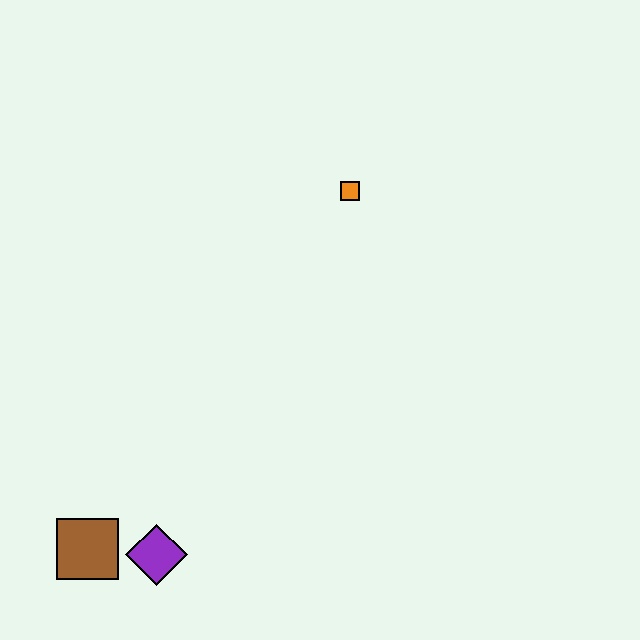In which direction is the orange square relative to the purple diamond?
The orange square is above the purple diamond.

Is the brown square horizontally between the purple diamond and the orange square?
No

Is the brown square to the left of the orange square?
Yes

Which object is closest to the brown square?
The purple diamond is closest to the brown square.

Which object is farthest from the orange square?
The brown square is farthest from the orange square.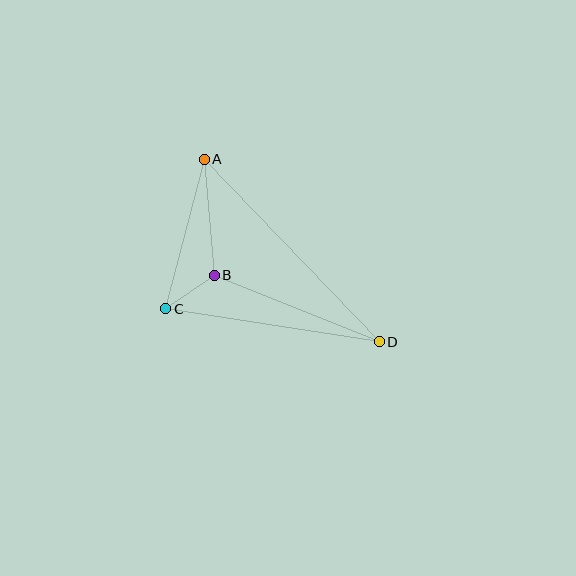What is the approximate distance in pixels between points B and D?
The distance between B and D is approximately 178 pixels.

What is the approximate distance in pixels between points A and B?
The distance between A and B is approximately 116 pixels.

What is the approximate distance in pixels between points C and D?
The distance between C and D is approximately 216 pixels.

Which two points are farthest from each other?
Points A and D are farthest from each other.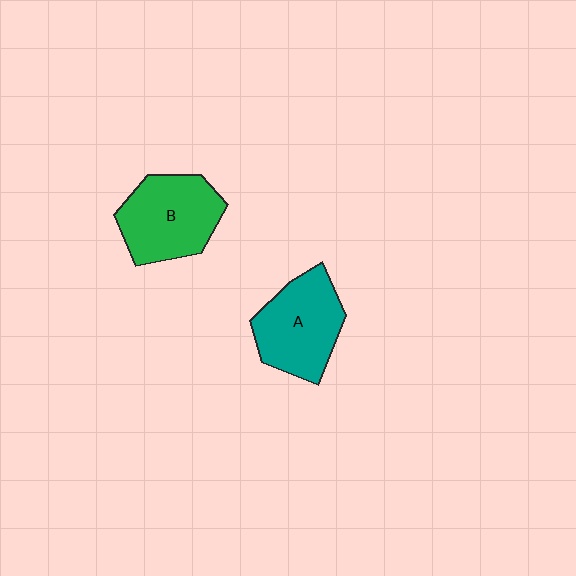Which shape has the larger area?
Shape B (green).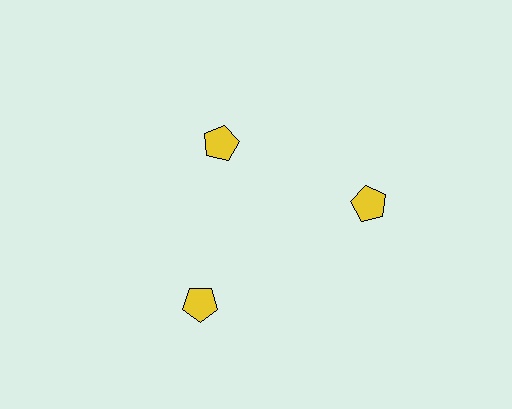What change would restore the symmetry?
The symmetry would be restored by moving it outward, back onto the ring so that all 3 pentagons sit at equal angles and equal distance from the center.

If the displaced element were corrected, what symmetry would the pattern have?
It would have 3-fold rotational symmetry — the pattern would map onto itself every 120 degrees.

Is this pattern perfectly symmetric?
No. The 3 yellow pentagons are arranged in a ring, but one element near the 11 o'clock position is pulled inward toward the center, breaking the 3-fold rotational symmetry.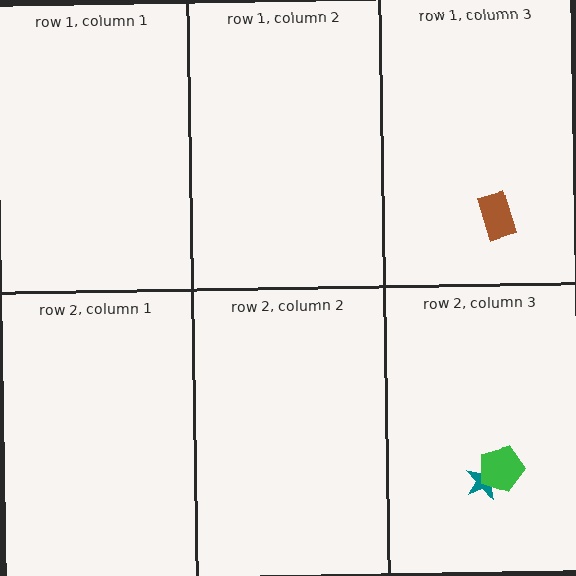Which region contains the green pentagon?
The row 2, column 3 region.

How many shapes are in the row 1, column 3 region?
1.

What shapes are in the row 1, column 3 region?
The brown rectangle.